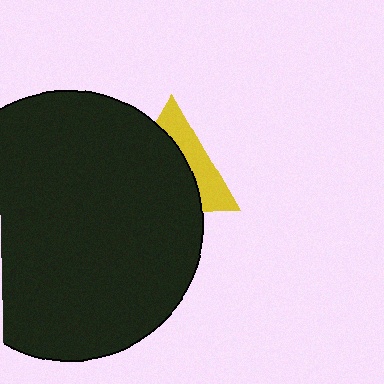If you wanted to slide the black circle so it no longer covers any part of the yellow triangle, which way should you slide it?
Slide it left — that is the most direct way to separate the two shapes.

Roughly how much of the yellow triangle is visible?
A small part of it is visible (roughly 37%).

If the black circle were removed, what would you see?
You would see the complete yellow triangle.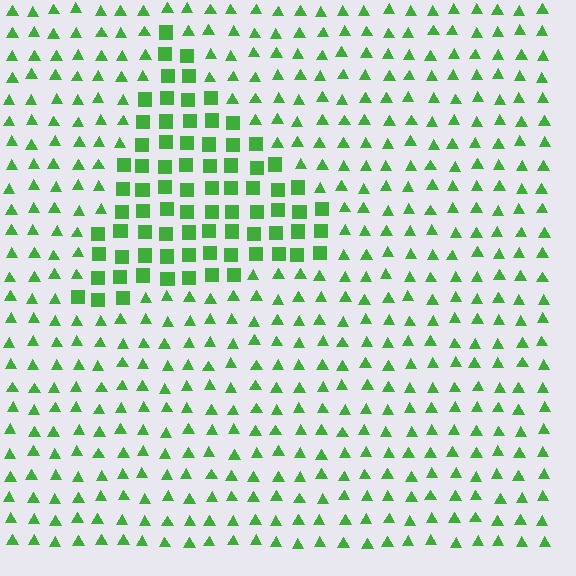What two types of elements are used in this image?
The image uses squares inside the triangle region and triangles outside it.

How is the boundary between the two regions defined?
The boundary is defined by a change in element shape: squares inside vs. triangles outside. All elements share the same color and spacing.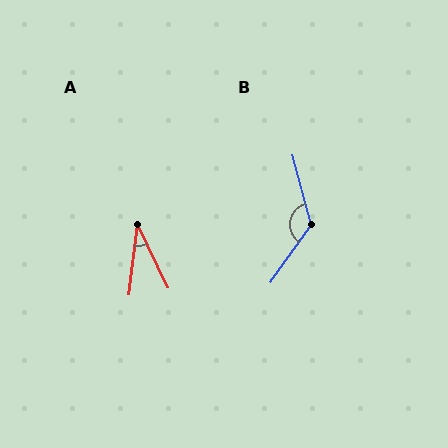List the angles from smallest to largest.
A (32°), B (130°).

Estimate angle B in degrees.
Approximately 130 degrees.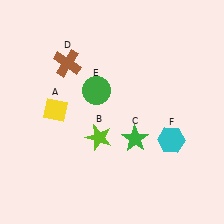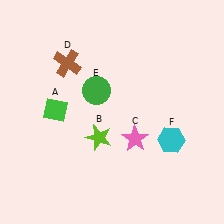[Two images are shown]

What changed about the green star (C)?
In Image 1, C is green. In Image 2, it changed to pink.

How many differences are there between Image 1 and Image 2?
There are 2 differences between the two images.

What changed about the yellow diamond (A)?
In Image 1, A is yellow. In Image 2, it changed to green.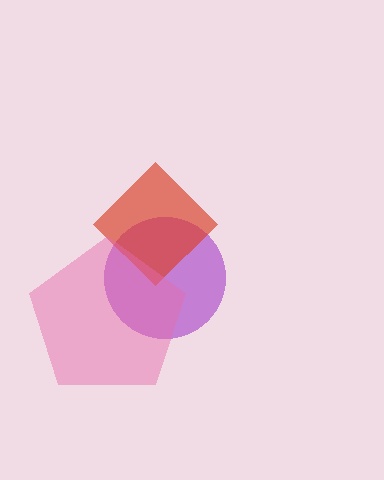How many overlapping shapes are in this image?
There are 3 overlapping shapes in the image.